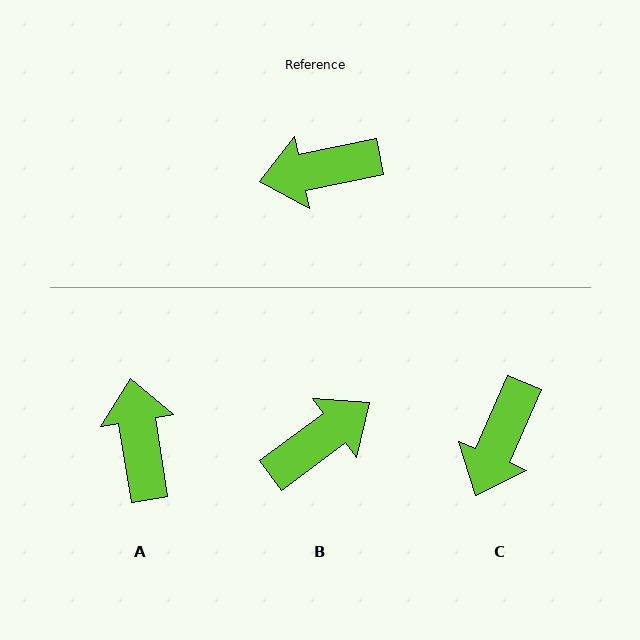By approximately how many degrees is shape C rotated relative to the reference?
Approximately 55 degrees counter-clockwise.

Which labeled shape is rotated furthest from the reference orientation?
B, about 155 degrees away.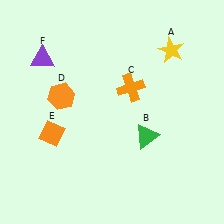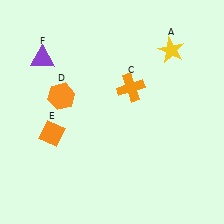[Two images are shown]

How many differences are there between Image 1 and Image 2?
There is 1 difference between the two images.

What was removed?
The green triangle (B) was removed in Image 2.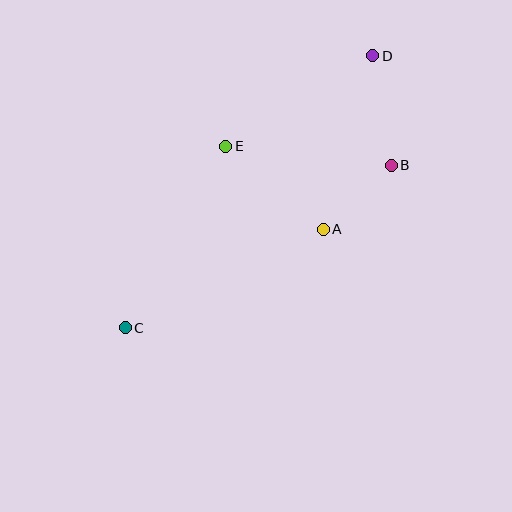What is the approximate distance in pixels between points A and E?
The distance between A and E is approximately 128 pixels.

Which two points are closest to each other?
Points A and B are closest to each other.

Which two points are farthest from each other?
Points C and D are farthest from each other.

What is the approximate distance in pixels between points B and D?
The distance between B and D is approximately 111 pixels.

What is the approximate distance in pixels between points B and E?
The distance between B and E is approximately 167 pixels.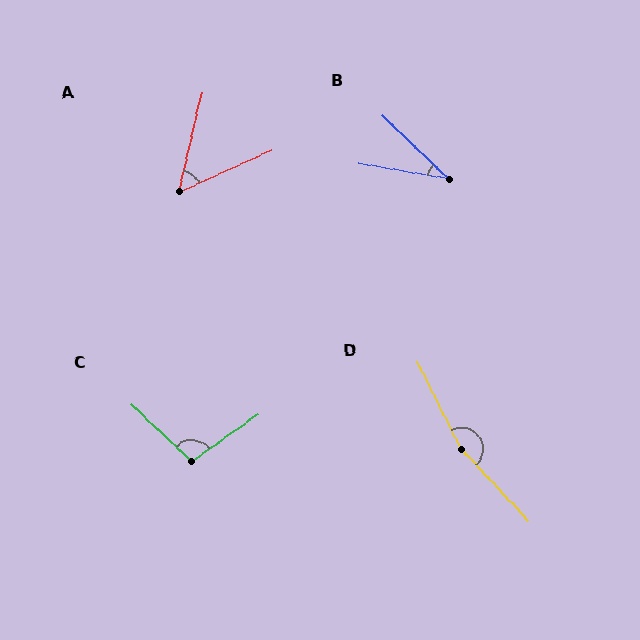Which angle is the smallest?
B, at approximately 33 degrees.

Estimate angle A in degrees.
Approximately 53 degrees.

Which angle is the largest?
D, at approximately 164 degrees.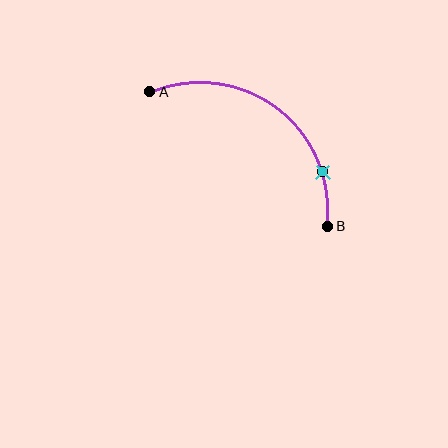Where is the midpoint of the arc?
The arc midpoint is the point on the curve farthest from the straight line joining A and B. It sits above and to the right of that line.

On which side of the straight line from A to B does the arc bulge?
The arc bulges above and to the right of the straight line connecting A and B.